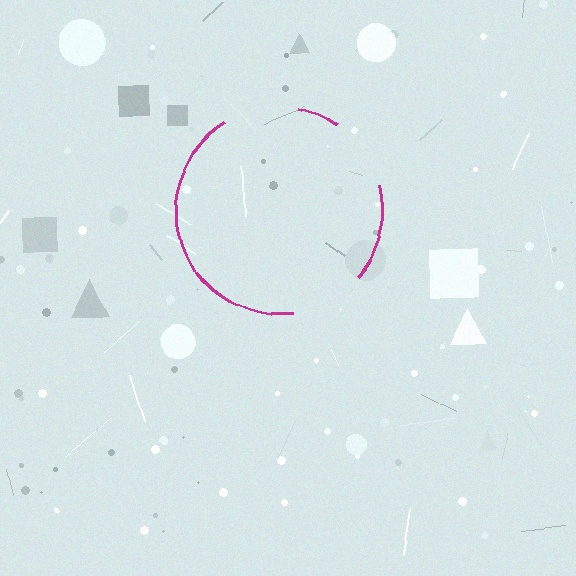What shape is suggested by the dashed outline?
The dashed outline suggests a circle.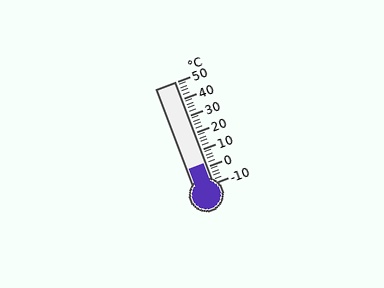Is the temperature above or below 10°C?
The temperature is below 10°C.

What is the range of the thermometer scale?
The thermometer scale ranges from -10°C to 50°C.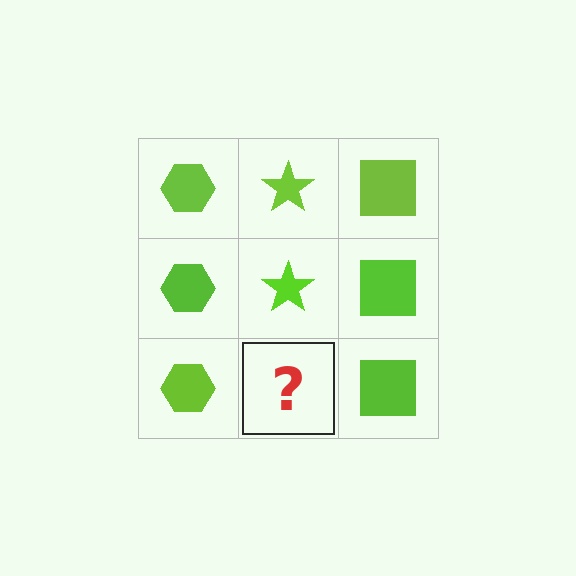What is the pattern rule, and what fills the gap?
The rule is that each column has a consistent shape. The gap should be filled with a lime star.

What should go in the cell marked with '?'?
The missing cell should contain a lime star.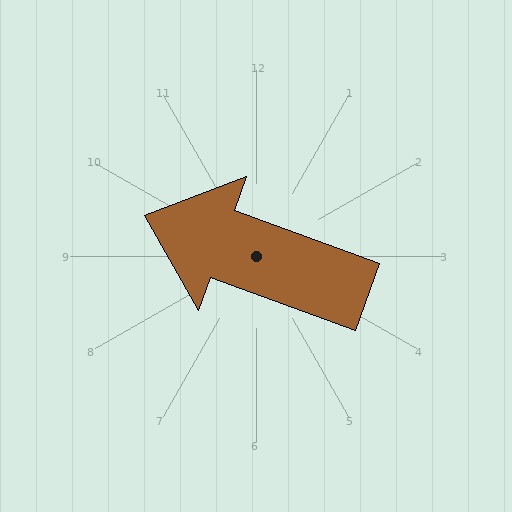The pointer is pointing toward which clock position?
Roughly 10 o'clock.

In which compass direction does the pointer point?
West.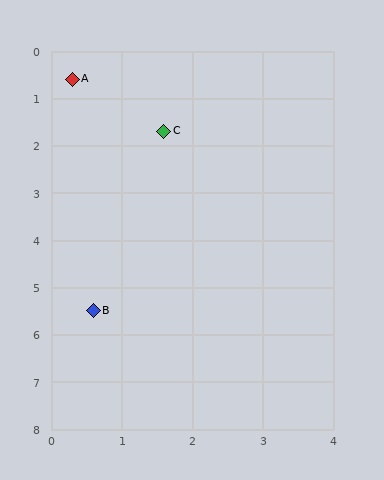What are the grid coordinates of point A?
Point A is at approximately (0.3, 0.6).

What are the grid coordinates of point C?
Point C is at approximately (1.6, 1.7).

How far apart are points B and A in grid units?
Points B and A are about 4.9 grid units apart.